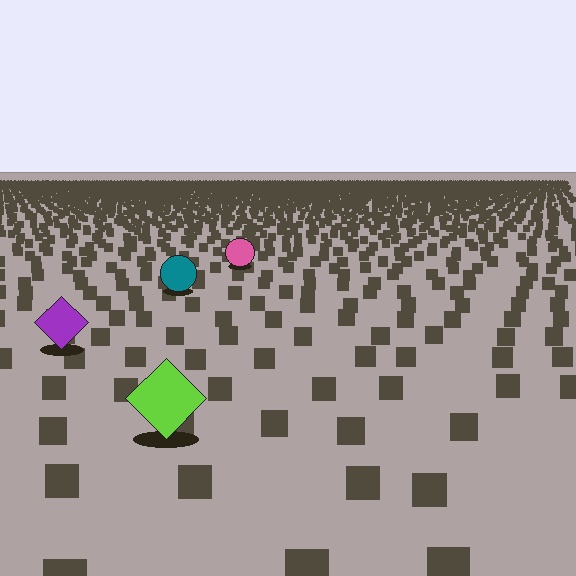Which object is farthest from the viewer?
The pink circle is farthest from the viewer. It appears smaller and the ground texture around it is denser.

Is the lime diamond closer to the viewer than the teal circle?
Yes. The lime diamond is closer — you can tell from the texture gradient: the ground texture is coarser near it.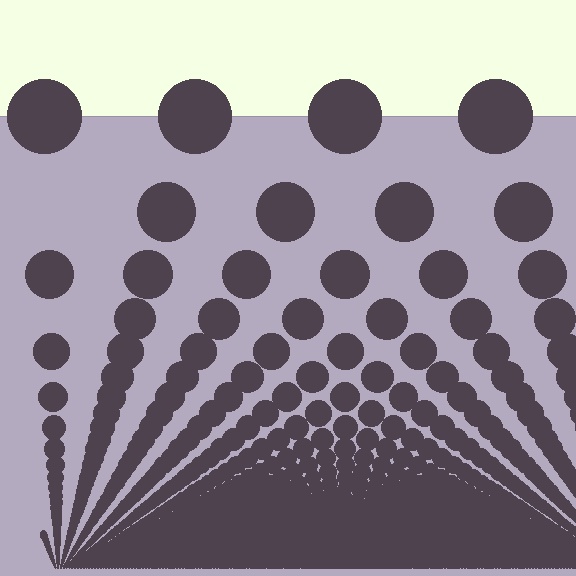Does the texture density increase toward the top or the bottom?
Density increases toward the bottom.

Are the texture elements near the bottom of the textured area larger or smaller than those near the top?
Smaller. The gradient is inverted — elements near the bottom are smaller and denser.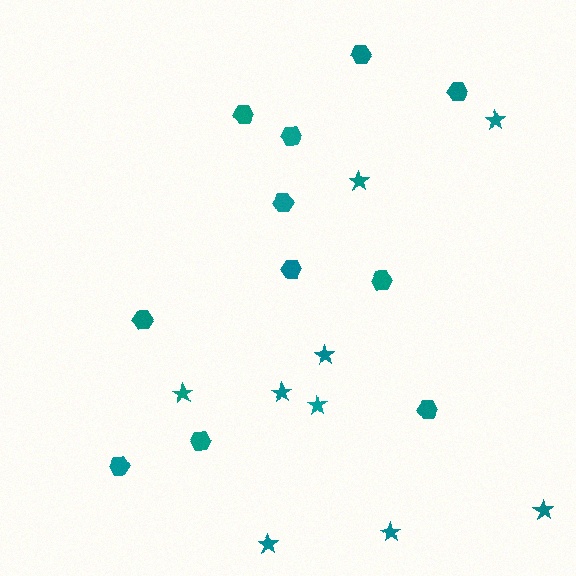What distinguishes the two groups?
There are 2 groups: one group of hexagons (11) and one group of stars (9).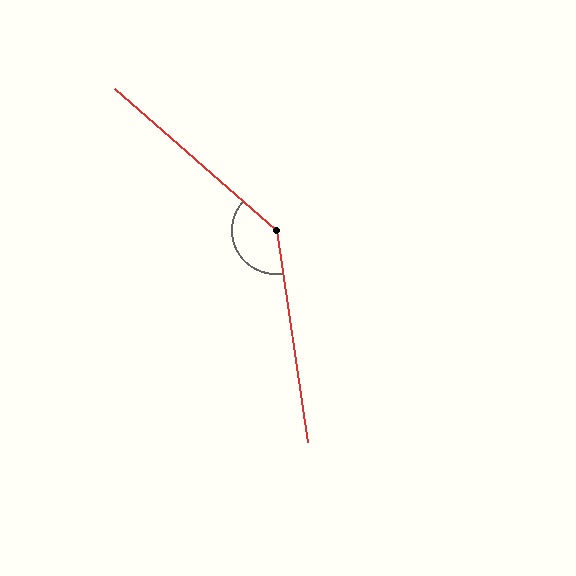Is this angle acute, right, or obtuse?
It is obtuse.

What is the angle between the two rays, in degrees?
Approximately 140 degrees.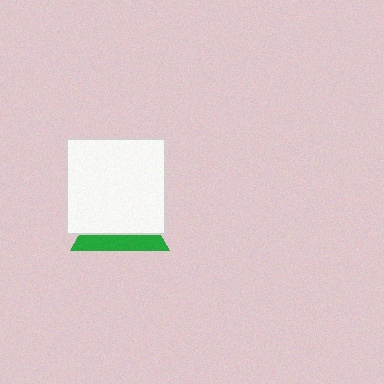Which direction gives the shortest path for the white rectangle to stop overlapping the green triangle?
Moving up gives the shortest separation.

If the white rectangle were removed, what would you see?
You would see the complete green triangle.